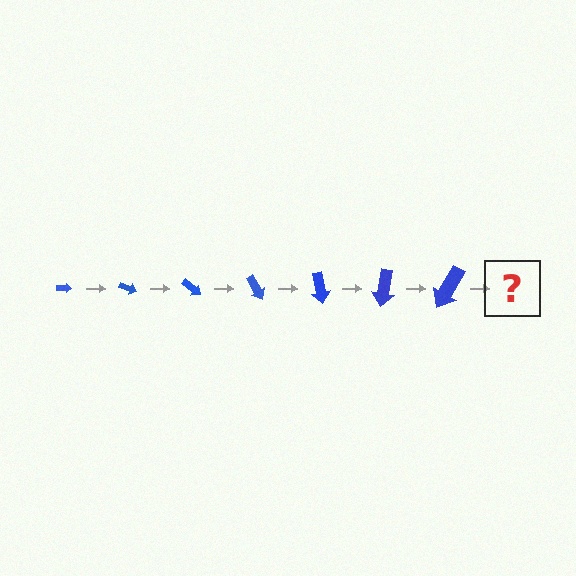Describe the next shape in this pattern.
It should be an arrow, larger than the previous one and rotated 140 degrees from the start.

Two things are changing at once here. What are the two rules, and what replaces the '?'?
The two rules are that the arrow grows larger each step and it rotates 20 degrees each step. The '?' should be an arrow, larger than the previous one and rotated 140 degrees from the start.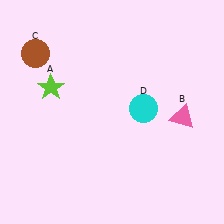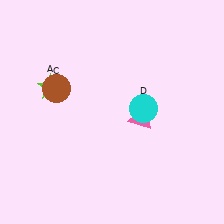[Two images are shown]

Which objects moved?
The objects that moved are: the pink triangle (B), the brown circle (C).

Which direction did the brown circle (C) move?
The brown circle (C) moved down.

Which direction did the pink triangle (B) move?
The pink triangle (B) moved left.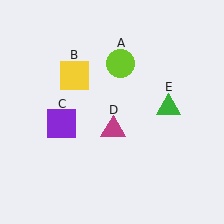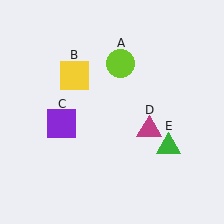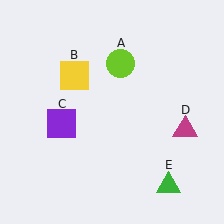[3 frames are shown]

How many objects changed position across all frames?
2 objects changed position: magenta triangle (object D), green triangle (object E).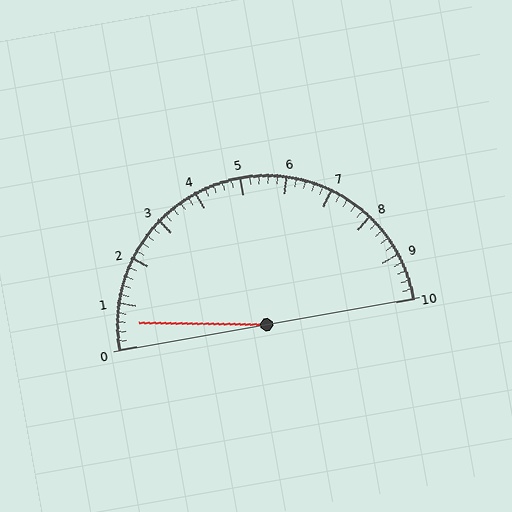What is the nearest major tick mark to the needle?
The nearest major tick mark is 1.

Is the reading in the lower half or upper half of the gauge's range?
The reading is in the lower half of the range (0 to 10).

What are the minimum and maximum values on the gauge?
The gauge ranges from 0 to 10.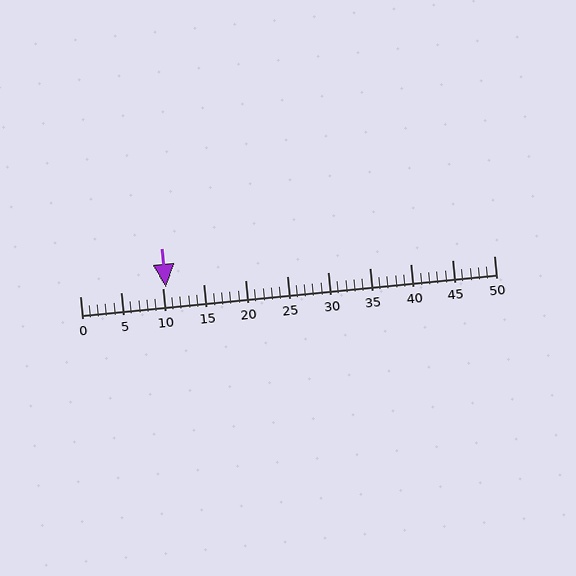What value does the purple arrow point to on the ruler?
The purple arrow points to approximately 10.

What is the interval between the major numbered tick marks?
The major tick marks are spaced 5 units apart.